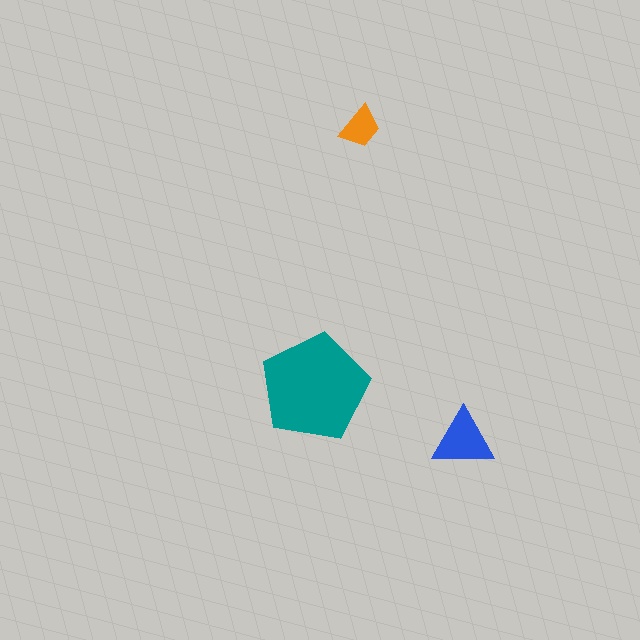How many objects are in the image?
There are 3 objects in the image.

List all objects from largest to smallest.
The teal pentagon, the blue triangle, the orange trapezoid.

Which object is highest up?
The orange trapezoid is topmost.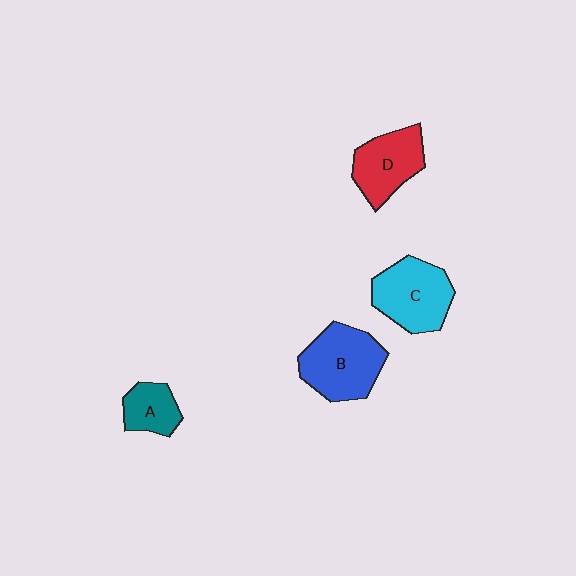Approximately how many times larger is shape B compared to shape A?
Approximately 2.0 times.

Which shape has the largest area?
Shape B (blue).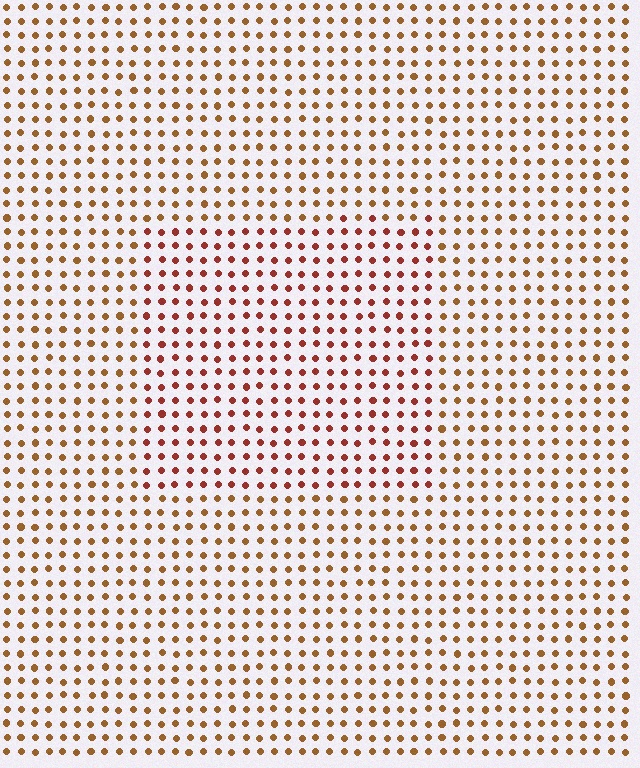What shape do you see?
I see a rectangle.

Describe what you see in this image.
The image is filled with small brown elements in a uniform arrangement. A rectangle-shaped region is visible where the elements are tinted to a slightly different hue, forming a subtle color boundary.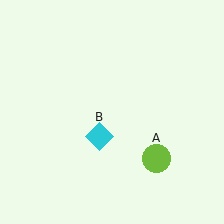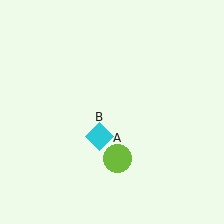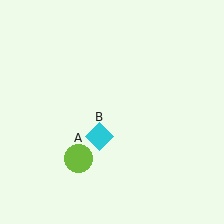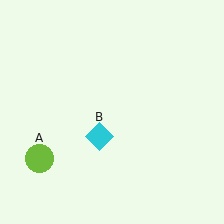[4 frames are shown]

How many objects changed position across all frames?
1 object changed position: lime circle (object A).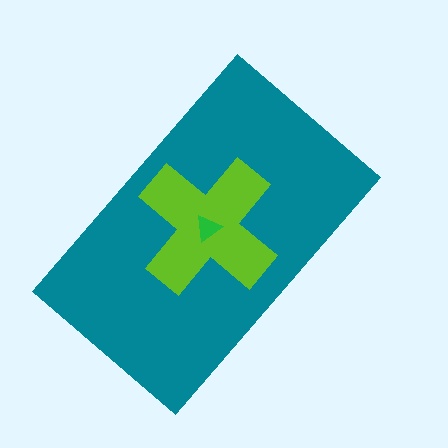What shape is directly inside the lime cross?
The green triangle.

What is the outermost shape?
The teal rectangle.